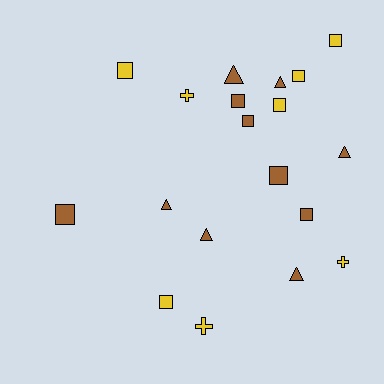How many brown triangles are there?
There are 6 brown triangles.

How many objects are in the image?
There are 19 objects.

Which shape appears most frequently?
Square, with 10 objects.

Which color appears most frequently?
Brown, with 11 objects.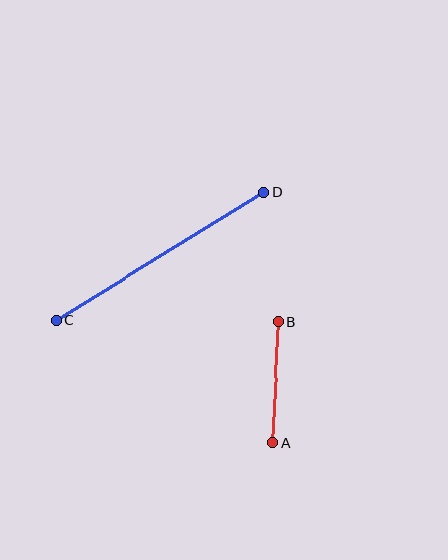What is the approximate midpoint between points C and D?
The midpoint is at approximately (160, 256) pixels.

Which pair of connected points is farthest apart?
Points C and D are farthest apart.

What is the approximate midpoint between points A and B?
The midpoint is at approximately (275, 382) pixels.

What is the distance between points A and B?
The distance is approximately 121 pixels.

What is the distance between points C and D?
The distance is approximately 244 pixels.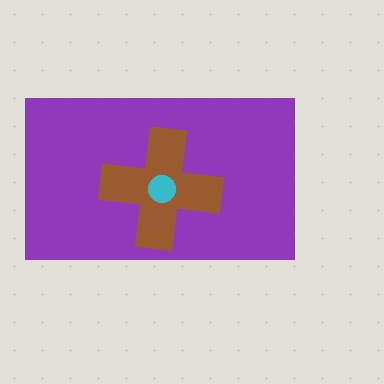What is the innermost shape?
The cyan circle.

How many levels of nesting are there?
3.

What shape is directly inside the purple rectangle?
The brown cross.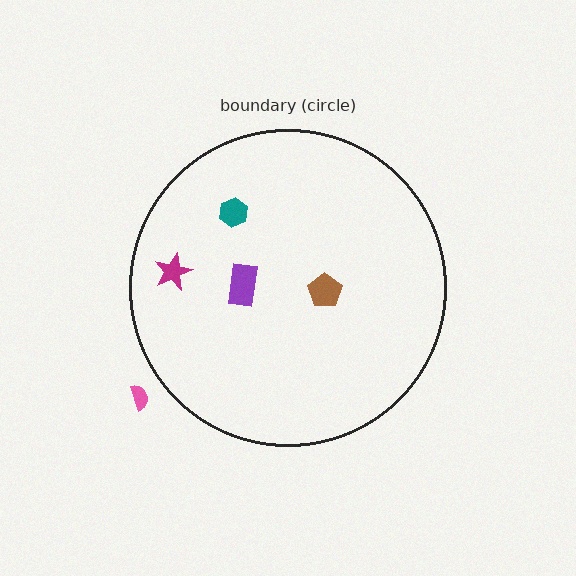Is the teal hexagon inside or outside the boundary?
Inside.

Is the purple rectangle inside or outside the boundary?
Inside.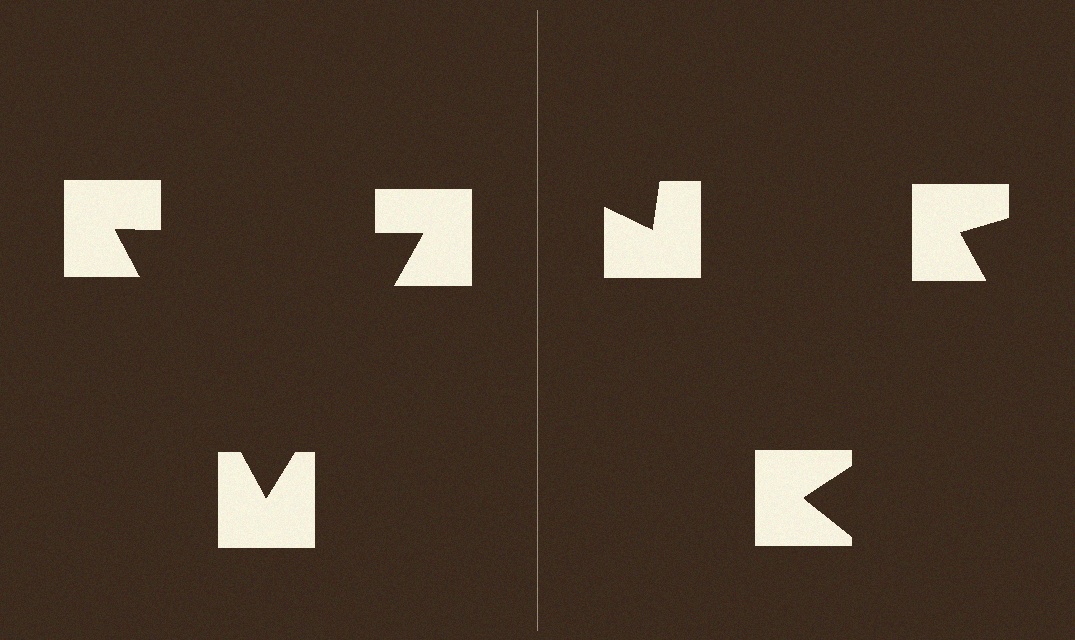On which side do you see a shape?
An illusory triangle appears on the left side. On the right side the wedge cuts are rotated, so no coherent shape forms.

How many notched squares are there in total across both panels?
6 — 3 on each side.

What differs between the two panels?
The notched squares are positioned identically on both sides; only the wedge orientations differ. On the left they align to a triangle; on the right they are misaligned.